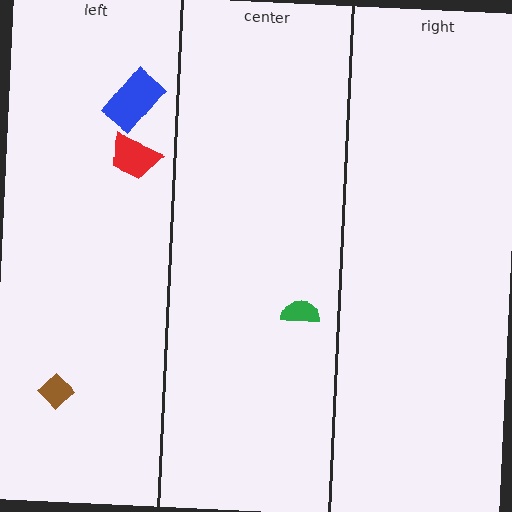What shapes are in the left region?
The brown diamond, the blue rectangle, the red trapezoid.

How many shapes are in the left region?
3.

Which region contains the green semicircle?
The center region.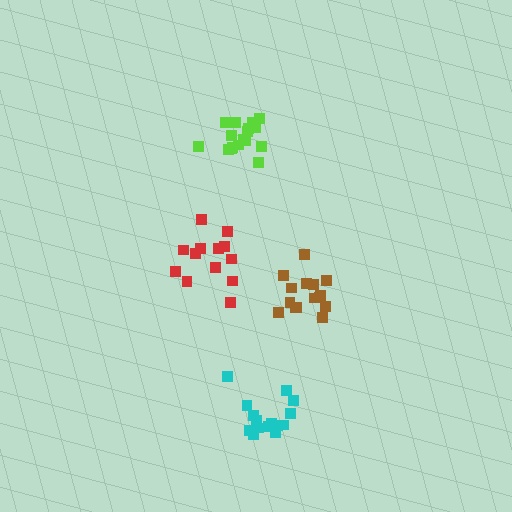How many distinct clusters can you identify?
There are 4 distinct clusters.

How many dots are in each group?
Group 1: 13 dots, Group 2: 17 dots, Group 3: 15 dots, Group 4: 15 dots (60 total).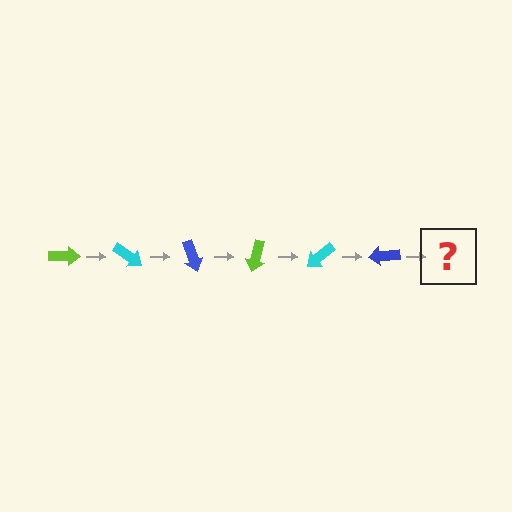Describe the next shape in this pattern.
It should be a lime arrow, rotated 210 degrees from the start.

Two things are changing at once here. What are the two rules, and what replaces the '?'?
The two rules are that it rotates 35 degrees each step and the color cycles through lime, cyan, and blue. The '?' should be a lime arrow, rotated 210 degrees from the start.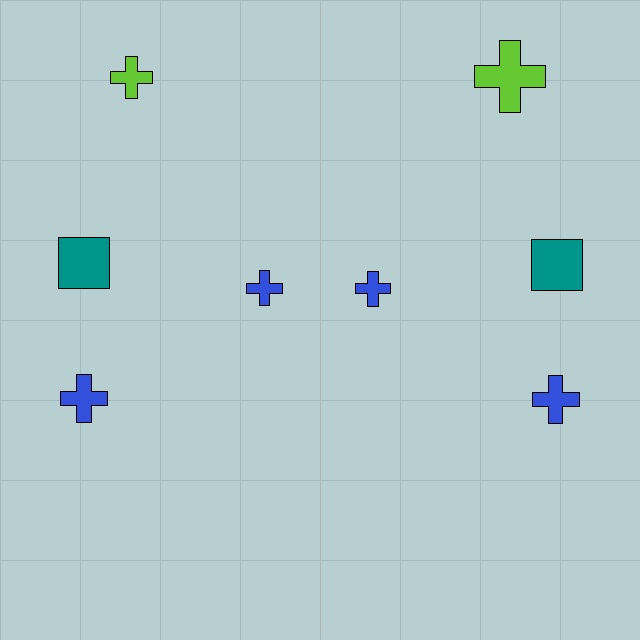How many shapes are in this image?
There are 8 shapes in this image.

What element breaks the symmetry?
The lime cross on the right side has a different size than its mirror counterpart.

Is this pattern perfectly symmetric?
No, the pattern is not perfectly symmetric. The lime cross on the right side has a different size than its mirror counterpart.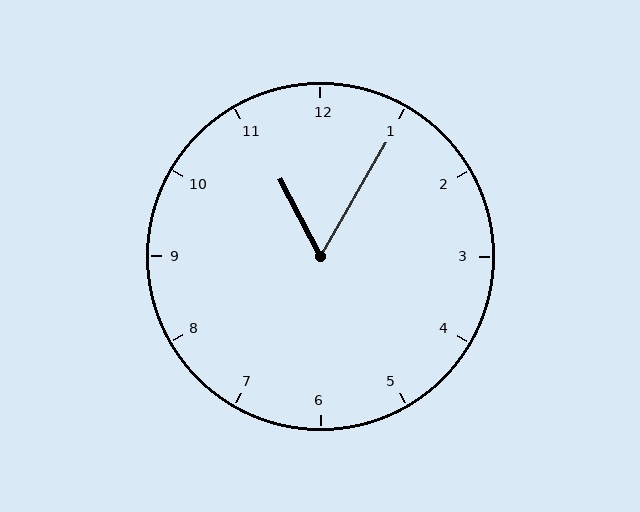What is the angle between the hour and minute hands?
Approximately 58 degrees.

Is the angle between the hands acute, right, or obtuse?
It is acute.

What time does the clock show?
11:05.